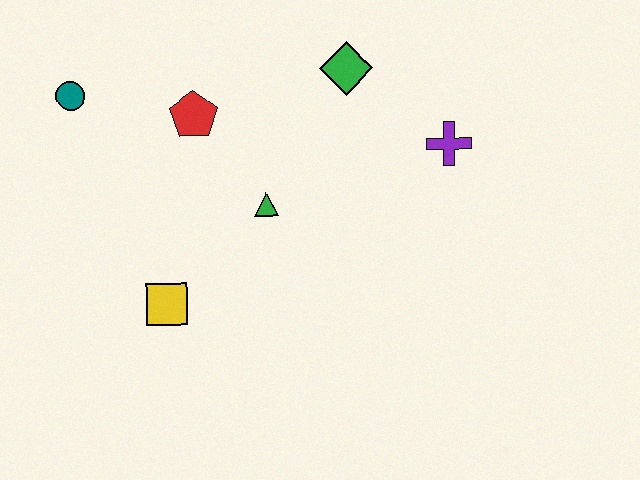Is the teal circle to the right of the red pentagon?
No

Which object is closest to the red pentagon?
The green triangle is closest to the red pentagon.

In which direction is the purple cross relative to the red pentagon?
The purple cross is to the right of the red pentagon.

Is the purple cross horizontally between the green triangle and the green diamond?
No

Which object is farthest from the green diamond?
The yellow square is farthest from the green diamond.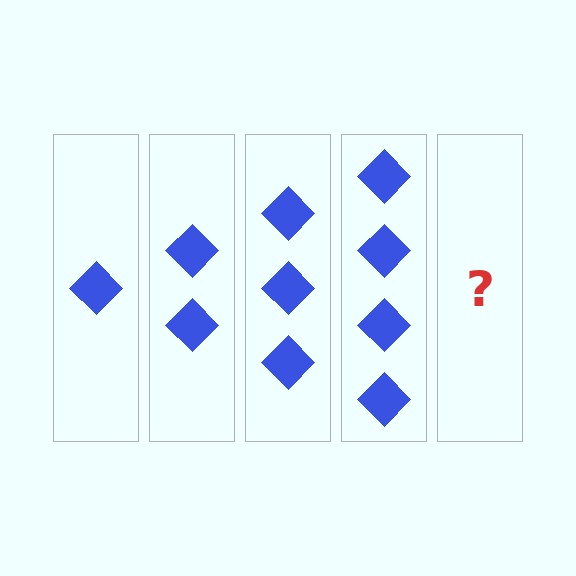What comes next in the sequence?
The next element should be 5 diamonds.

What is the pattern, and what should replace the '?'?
The pattern is that each step adds one more diamond. The '?' should be 5 diamonds.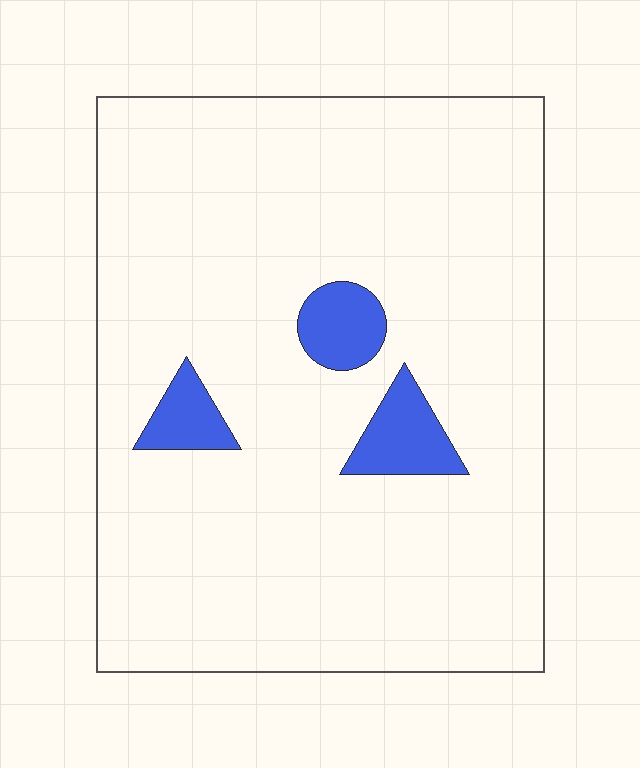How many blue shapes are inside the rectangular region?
3.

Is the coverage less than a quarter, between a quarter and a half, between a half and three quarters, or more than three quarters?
Less than a quarter.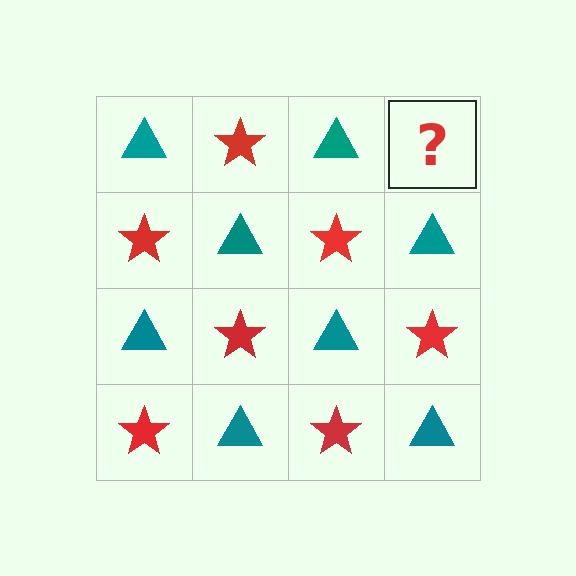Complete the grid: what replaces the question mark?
The question mark should be replaced with a red star.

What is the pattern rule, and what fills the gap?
The rule is that it alternates teal triangle and red star in a checkerboard pattern. The gap should be filled with a red star.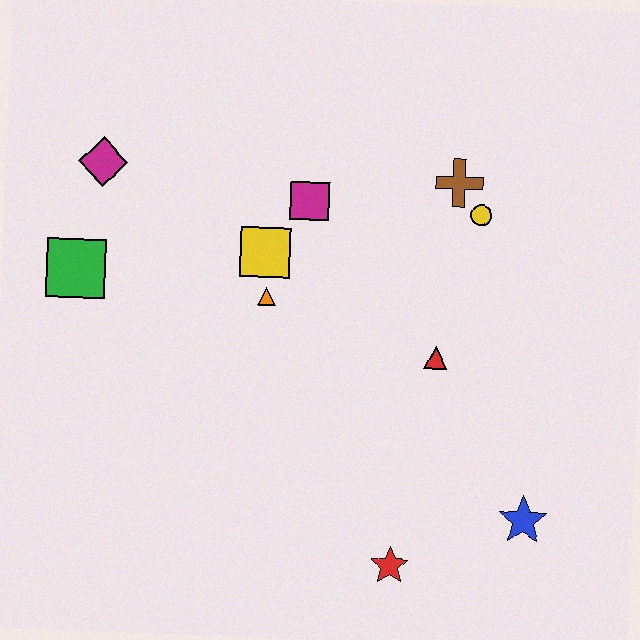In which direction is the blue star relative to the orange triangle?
The blue star is to the right of the orange triangle.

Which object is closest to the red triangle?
The yellow circle is closest to the red triangle.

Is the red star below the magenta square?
Yes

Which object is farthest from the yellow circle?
The green square is farthest from the yellow circle.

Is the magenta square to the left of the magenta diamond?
No